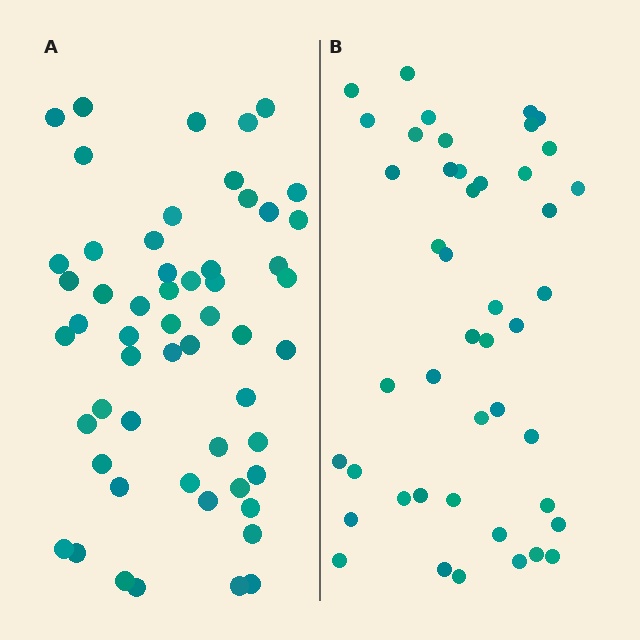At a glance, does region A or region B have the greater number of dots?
Region A (the left region) has more dots.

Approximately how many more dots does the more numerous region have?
Region A has roughly 10 or so more dots than region B.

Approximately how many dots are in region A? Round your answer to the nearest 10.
About 60 dots. (The exact count is 55, which rounds to 60.)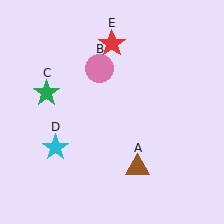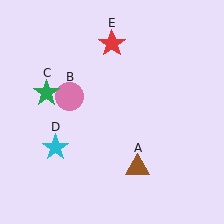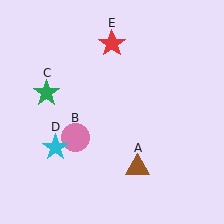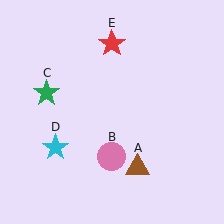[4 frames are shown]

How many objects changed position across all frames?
1 object changed position: pink circle (object B).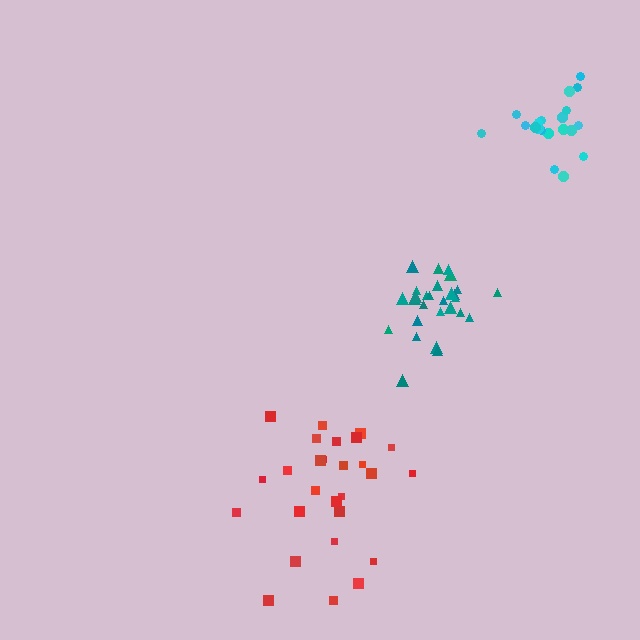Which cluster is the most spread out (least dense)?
Red.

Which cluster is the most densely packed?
Teal.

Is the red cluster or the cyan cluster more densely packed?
Cyan.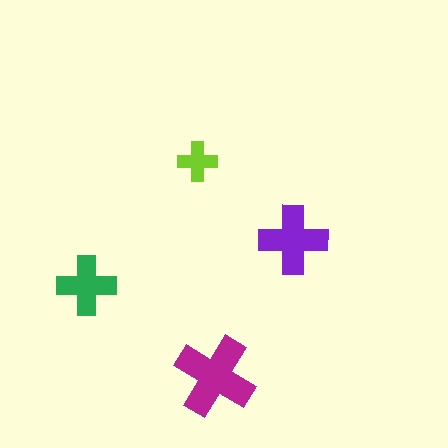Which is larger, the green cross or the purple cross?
The purple one.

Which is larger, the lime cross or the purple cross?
The purple one.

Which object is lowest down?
The magenta cross is bottommost.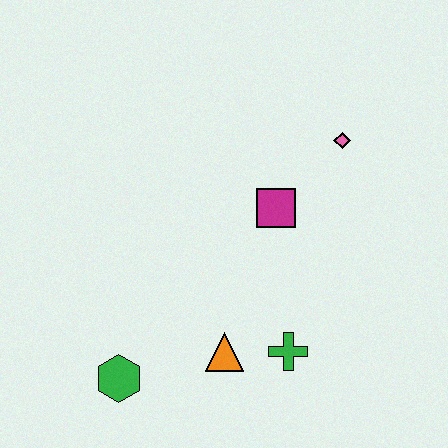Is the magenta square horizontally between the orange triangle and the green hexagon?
No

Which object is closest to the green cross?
The orange triangle is closest to the green cross.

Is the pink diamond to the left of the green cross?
No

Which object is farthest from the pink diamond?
The green hexagon is farthest from the pink diamond.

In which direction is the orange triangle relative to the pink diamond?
The orange triangle is below the pink diamond.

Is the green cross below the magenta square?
Yes